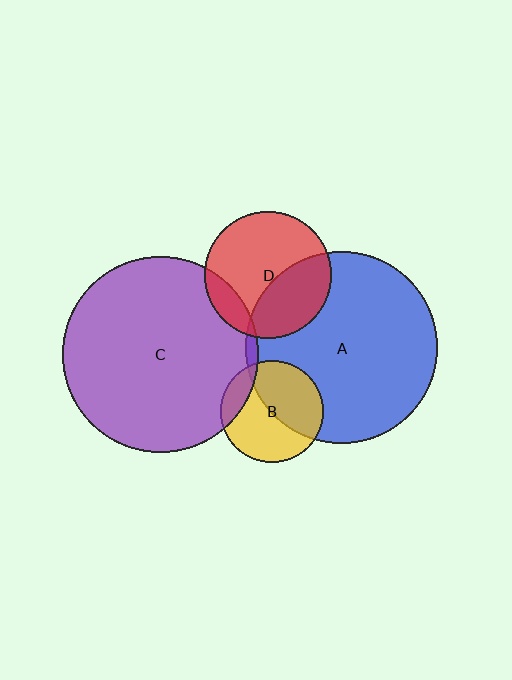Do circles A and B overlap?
Yes.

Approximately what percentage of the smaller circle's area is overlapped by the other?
Approximately 45%.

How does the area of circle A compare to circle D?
Approximately 2.3 times.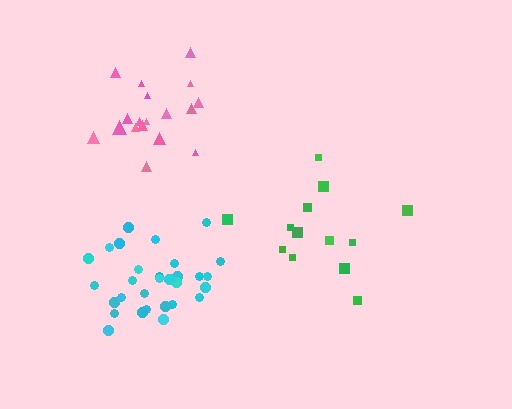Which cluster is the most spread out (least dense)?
Green.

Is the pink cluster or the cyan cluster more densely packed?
Cyan.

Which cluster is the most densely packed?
Cyan.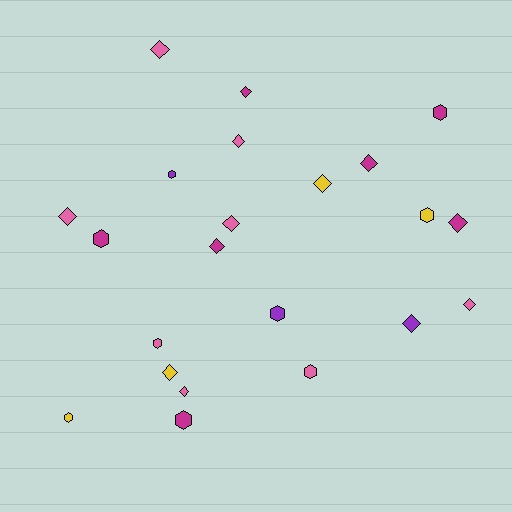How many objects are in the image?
There are 22 objects.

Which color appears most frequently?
Pink, with 8 objects.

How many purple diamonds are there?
There is 1 purple diamond.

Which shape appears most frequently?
Diamond, with 13 objects.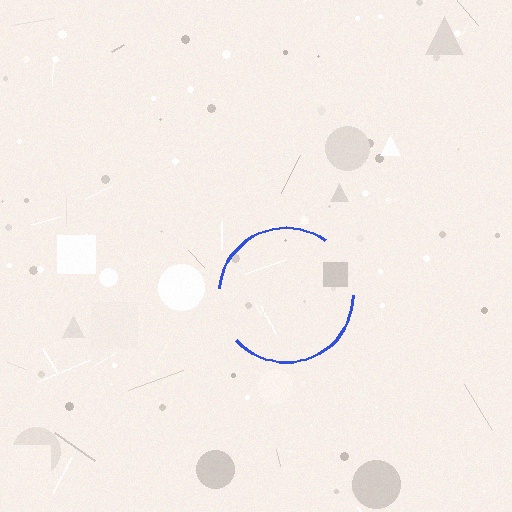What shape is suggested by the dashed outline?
The dashed outline suggests a circle.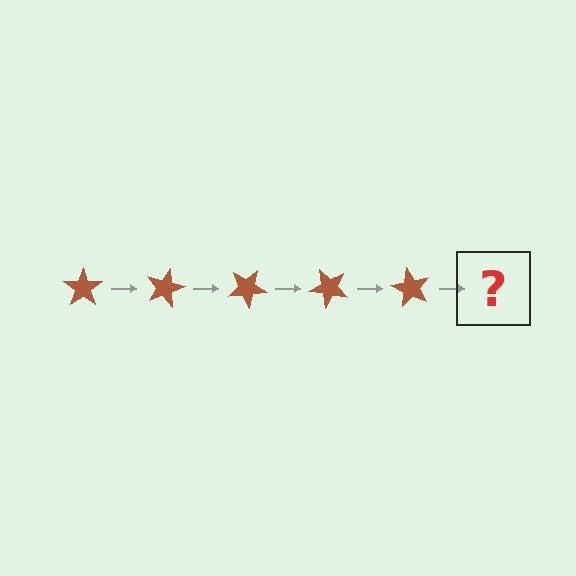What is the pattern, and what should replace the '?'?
The pattern is that the star rotates 15 degrees each step. The '?' should be a brown star rotated 75 degrees.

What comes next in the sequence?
The next element should be a brown star rotated 75 degrees.